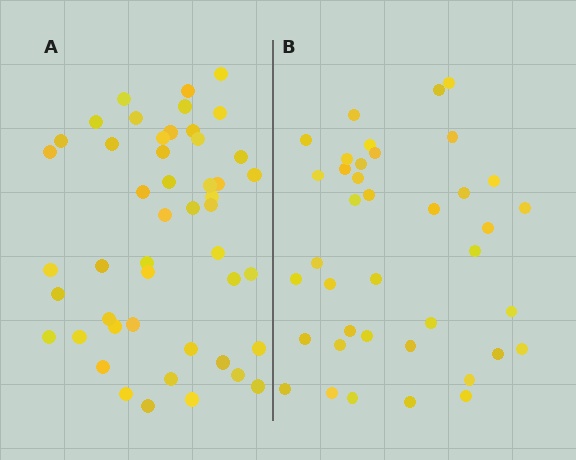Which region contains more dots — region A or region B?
Region A (the left region) has more dots.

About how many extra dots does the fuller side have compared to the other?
Region A has roughly 8 or so more dots than region B.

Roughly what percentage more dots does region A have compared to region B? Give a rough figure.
About 25% more.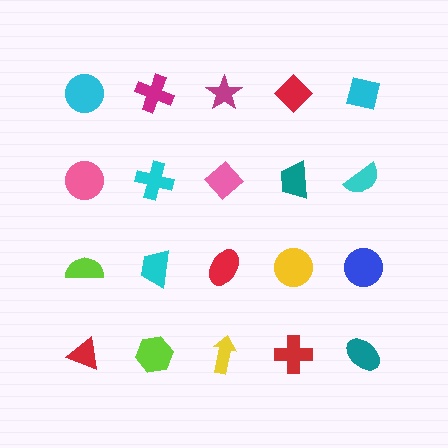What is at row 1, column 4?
A red diamond.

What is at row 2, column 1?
A pink circle.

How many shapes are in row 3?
5 shapes.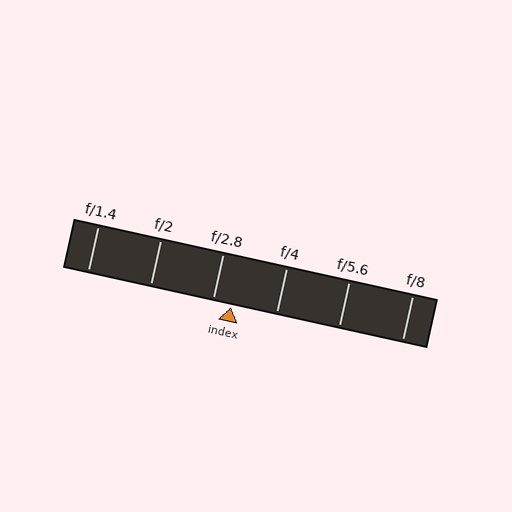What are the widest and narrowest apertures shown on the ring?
The widest aperture shown is f/1.4 and the narrowest is f/8.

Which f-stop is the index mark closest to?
The index mark is closest to f/2.8.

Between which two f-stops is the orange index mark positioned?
The index mark is between f/2.8 and f/4.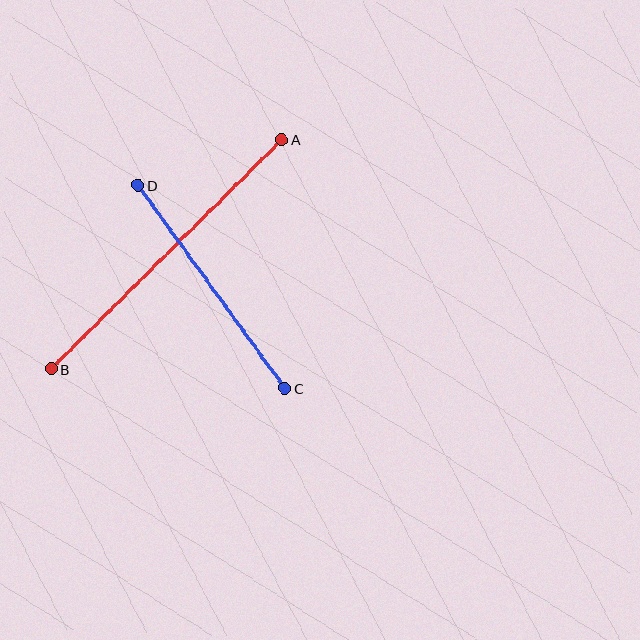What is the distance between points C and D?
The distance is approximately 250 pixels.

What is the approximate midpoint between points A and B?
The midpoint is at approximately (167, 254) pixels.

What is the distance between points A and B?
The distance is approximately 325 pixels.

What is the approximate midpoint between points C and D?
The midpoint is at approximately (212, 287) pixels.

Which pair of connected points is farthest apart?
Points A and B are farthest apart.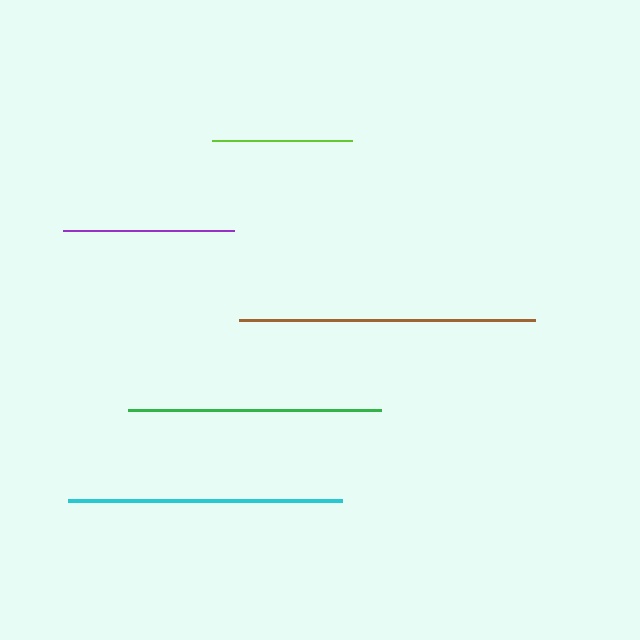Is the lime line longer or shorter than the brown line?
The brown line is longer than the lime line.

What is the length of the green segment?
The green segment is approximately 253 pixels long.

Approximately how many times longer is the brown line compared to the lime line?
The brown line is approximately 2.1 times the length of the lime line.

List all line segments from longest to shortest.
From longest to shortest: brown, cyan, green, purple, lime.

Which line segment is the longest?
The brown line is the longest at approximately 297 pixels.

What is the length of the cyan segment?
The cyan segment is approximately 275 pixels long.